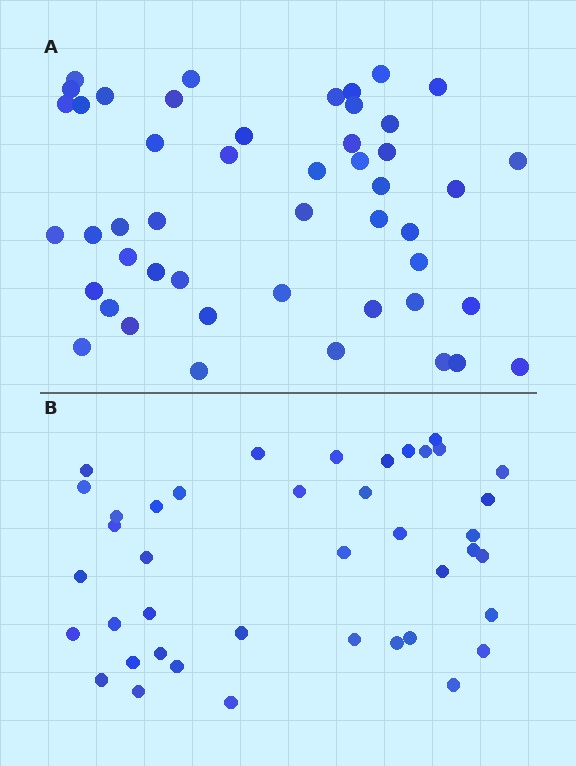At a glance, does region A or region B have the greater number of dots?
Region A (the top region) has more dots.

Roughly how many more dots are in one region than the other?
Region A has roughly 8 or so more dots than region B.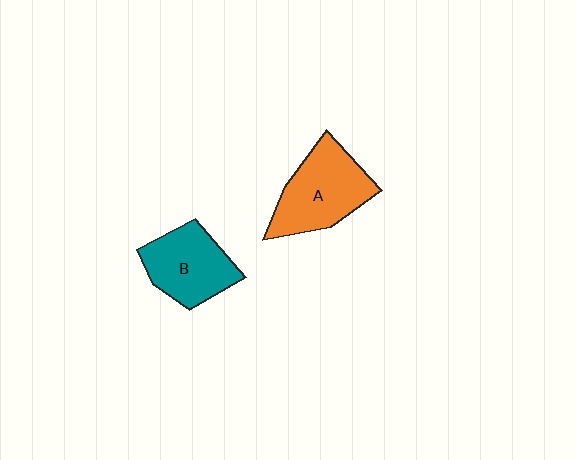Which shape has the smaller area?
Shape B (teal).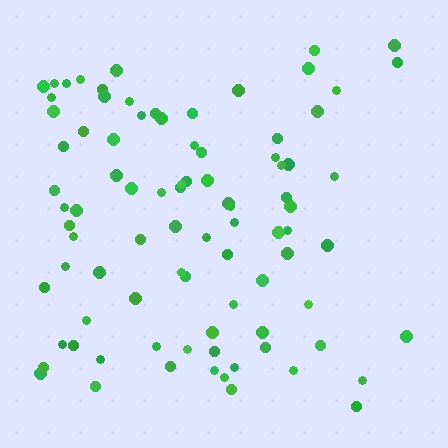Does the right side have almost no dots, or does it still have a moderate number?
Still a moderate number, just noticeably fewer than the left.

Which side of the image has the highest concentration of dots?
The left.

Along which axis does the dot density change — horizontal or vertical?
Horizontal.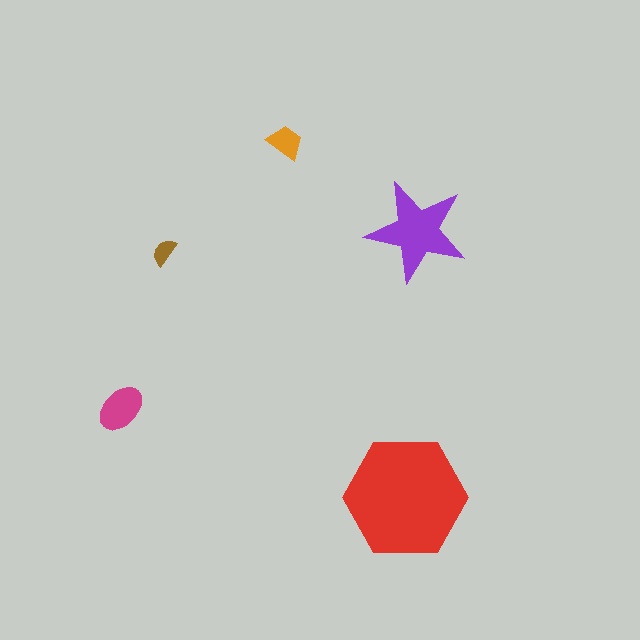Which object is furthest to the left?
The magenta ellipse is leftmost.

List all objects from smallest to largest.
The brown semicircle, the orange trapezoid, the magenta ellipse, the purple star, the red hexagon.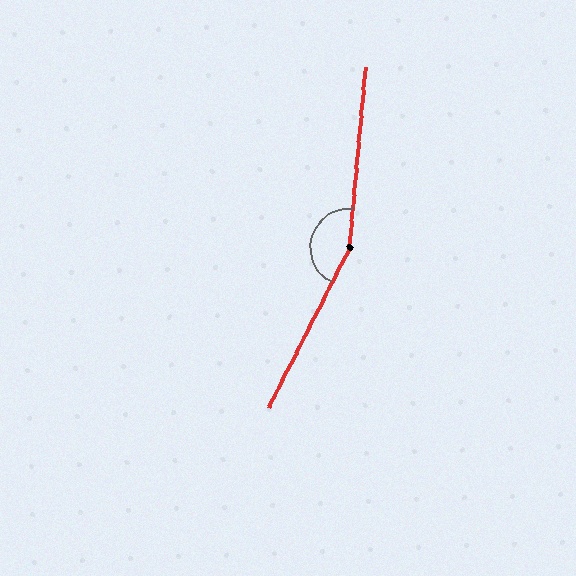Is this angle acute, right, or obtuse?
It is obtuse.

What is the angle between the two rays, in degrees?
Approximately 158 degrees.